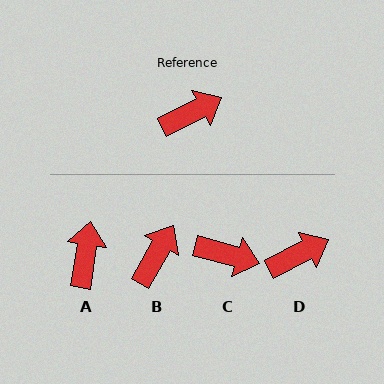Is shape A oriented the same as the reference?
No, it is off by about 54 degrees.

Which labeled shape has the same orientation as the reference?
D.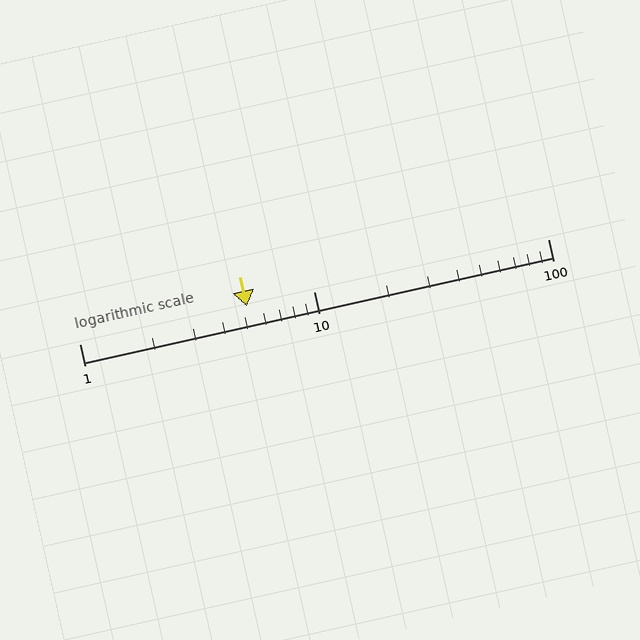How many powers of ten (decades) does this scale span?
The scale spans 2 decades, from 1 to 100.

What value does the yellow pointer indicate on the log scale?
The pointer indicates approximately 5.2.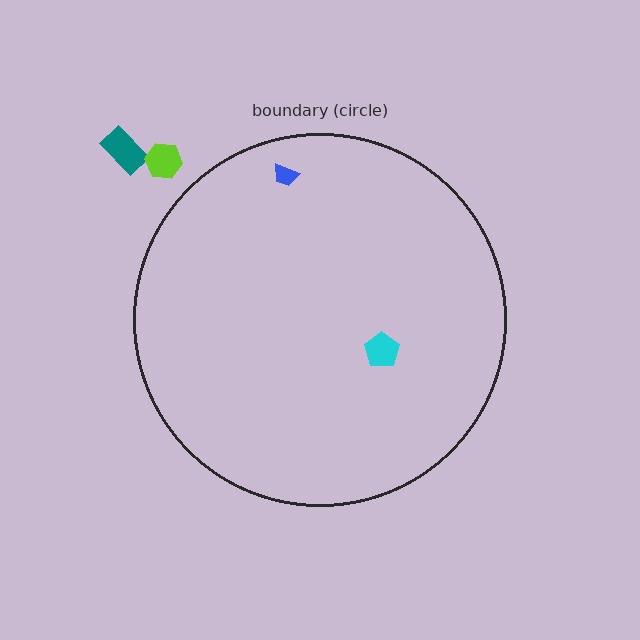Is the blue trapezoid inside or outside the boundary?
Inside.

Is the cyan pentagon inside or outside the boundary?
Inside.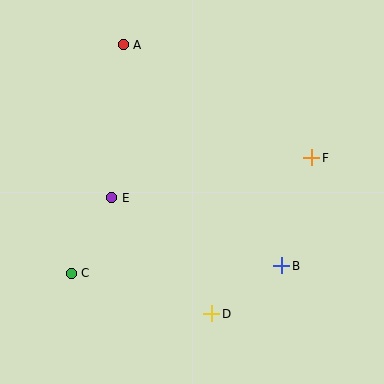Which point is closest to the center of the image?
Point E at (112, 198) is closest to the center.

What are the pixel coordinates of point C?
Point C is at (71, 273).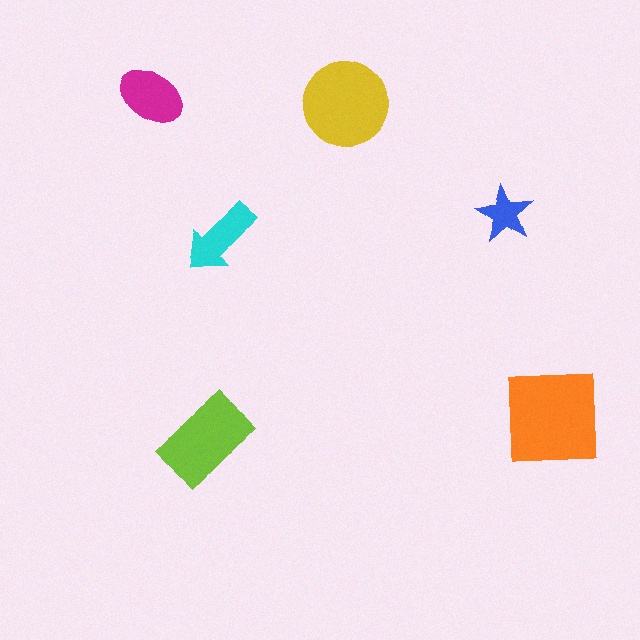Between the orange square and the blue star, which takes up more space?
The orange square.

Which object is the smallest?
The blue star.